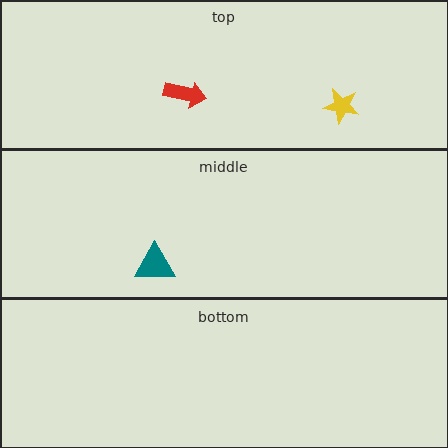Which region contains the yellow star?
The top region.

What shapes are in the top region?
The yellow star, the red arrow.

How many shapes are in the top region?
2.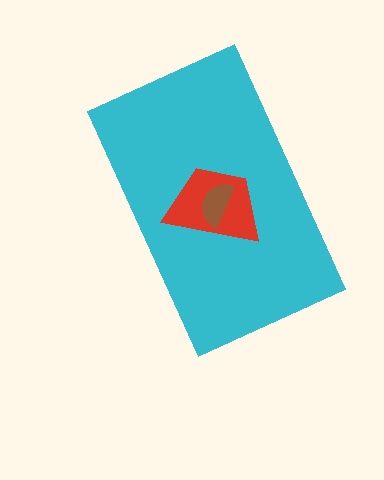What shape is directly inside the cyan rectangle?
The red trapezoid.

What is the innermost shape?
The brown semicircle.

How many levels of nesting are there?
3.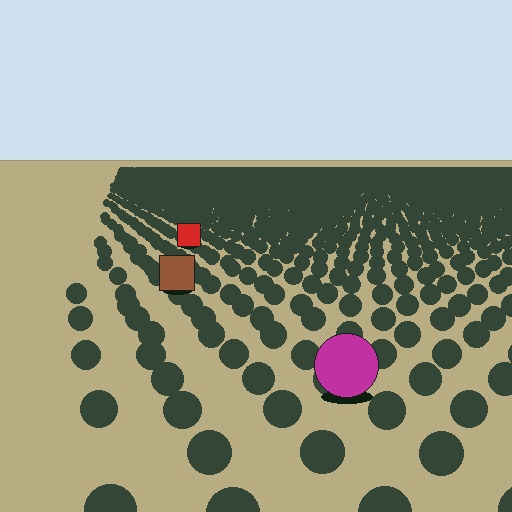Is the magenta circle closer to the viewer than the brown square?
Yes. The magenta circle is closer — you can tell from the texture gradient: the ground texture is coarser near it.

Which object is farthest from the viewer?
The red square is farthest from the viewer. It appears smaller and the ground texture around it is denser.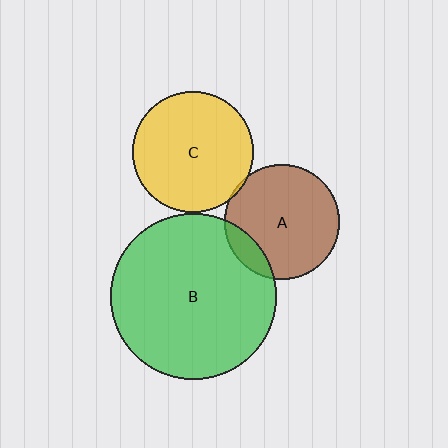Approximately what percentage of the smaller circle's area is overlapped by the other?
Approximately 5%.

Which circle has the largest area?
Circle B (green).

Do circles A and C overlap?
Yes.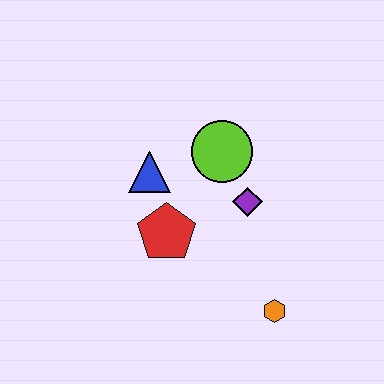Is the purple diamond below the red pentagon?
No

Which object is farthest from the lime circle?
The orange hexagon is farthest from the lime circle.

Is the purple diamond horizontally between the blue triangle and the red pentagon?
No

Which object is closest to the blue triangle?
The red pentagon is closest to the blue triangle.